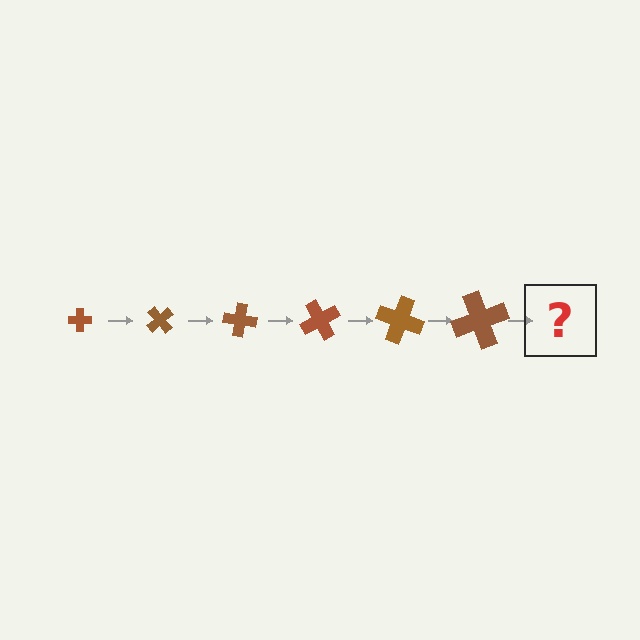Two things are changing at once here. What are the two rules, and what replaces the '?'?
The two rules are that the cross grows larger each step and it rotates 50 degrees each step. The '?' should be a cross, larger than the previous one and rotated 300 degrees from the start.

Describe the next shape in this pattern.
It should be a cross, larger than the previous one and rotated 300 degrees from the start.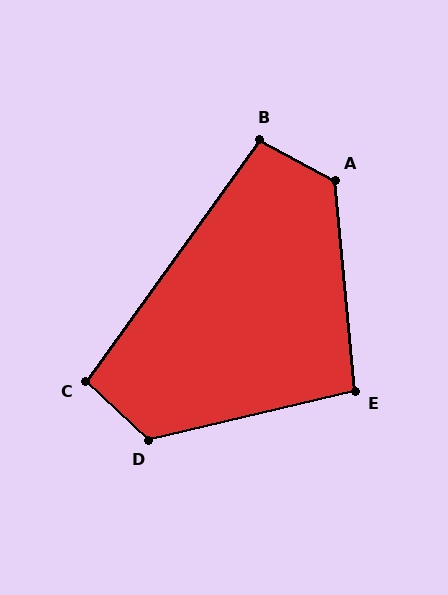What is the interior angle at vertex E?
Approximately 98 degrees (obtuse).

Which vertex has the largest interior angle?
A, at approximately 124 degrees.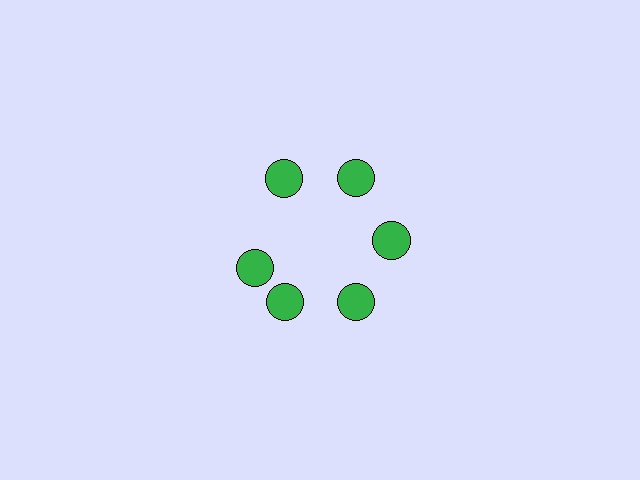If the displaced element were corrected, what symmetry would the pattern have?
It would have 6-fold rotational symmetry — the pattern would map onto itself every 60 degrees.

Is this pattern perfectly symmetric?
No. The 6 green circles are arranged in a ring, but one element near the 9 o'clock position is rotated out of alignment along the ring, breaking the 6-fold rotational symmetry.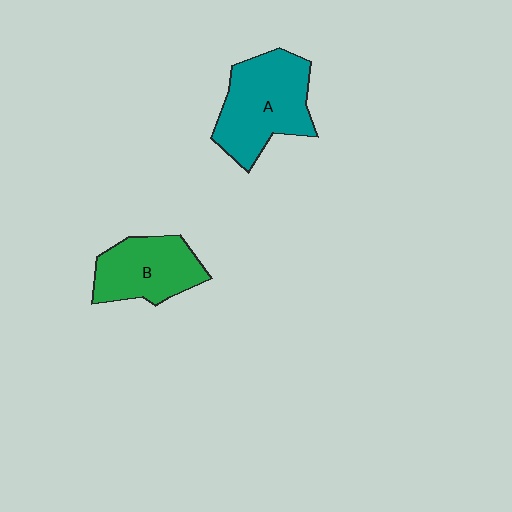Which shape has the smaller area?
Shape B (green).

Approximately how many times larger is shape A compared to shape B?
Approximately 1.3 times.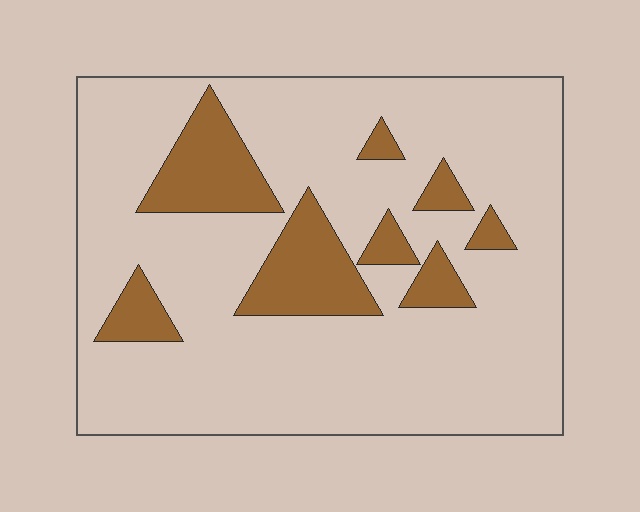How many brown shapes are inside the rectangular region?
8.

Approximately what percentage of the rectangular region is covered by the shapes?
Approximately 20%.